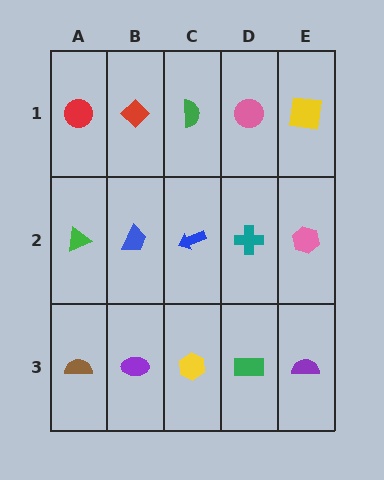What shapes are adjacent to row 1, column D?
A teal cross (row 2, column D), a green semicircle (row 1, column C), a yellow square (row 1, column E).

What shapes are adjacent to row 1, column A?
A green triangle (row 2, column A), a red diamond (row 1, column B).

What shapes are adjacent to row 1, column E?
A pink hexagon (row 2, column E), a pink circle (row 1, column D).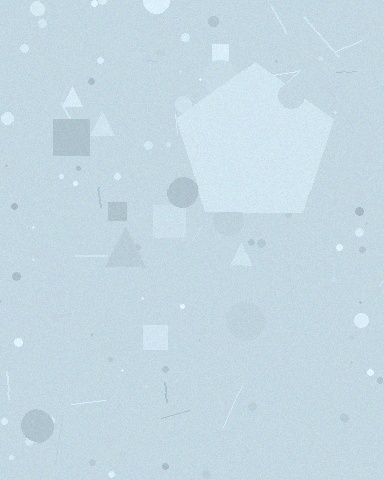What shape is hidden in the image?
A pentagon is hidden in the image.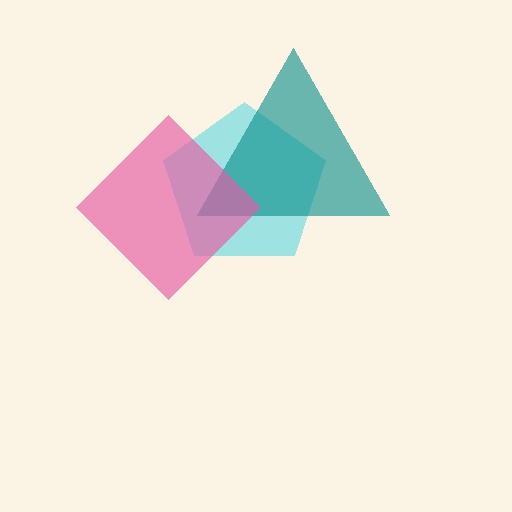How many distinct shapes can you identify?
There are 3 distinct shapes: a cyan pentagon, a teal triangle, a pink diamond.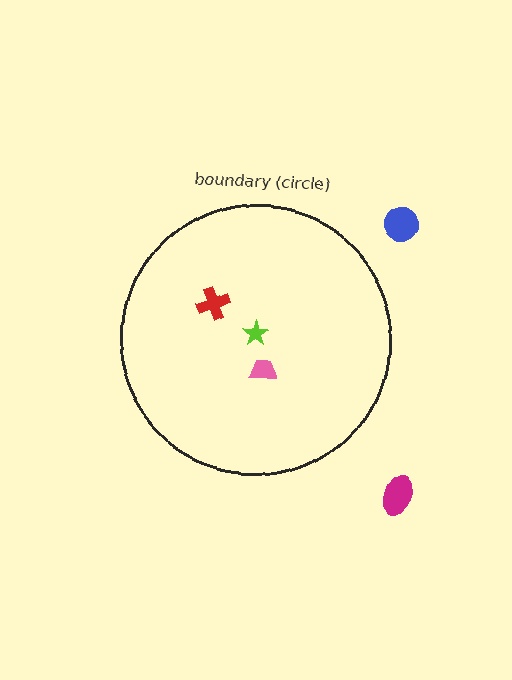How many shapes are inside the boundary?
3 inside, 2 outside.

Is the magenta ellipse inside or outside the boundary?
Outside.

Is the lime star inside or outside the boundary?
Inside.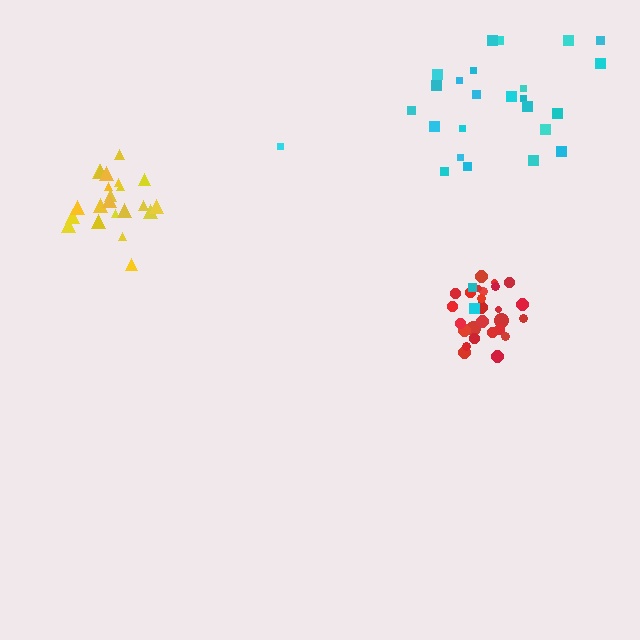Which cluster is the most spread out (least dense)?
Cyan.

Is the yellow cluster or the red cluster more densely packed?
Red.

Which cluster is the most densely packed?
Red.